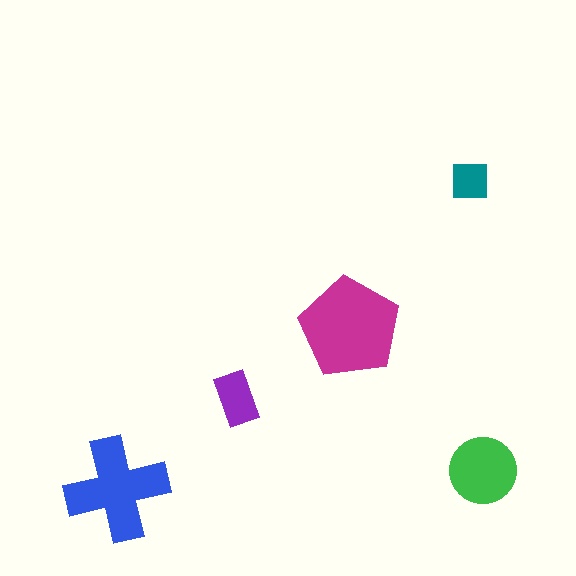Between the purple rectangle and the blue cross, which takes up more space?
The blue cross.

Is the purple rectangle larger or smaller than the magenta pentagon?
Smaller.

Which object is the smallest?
The teal square.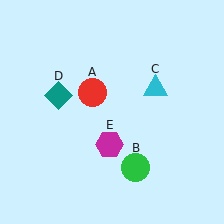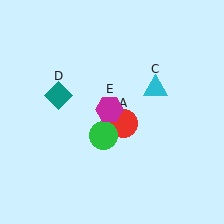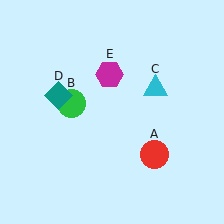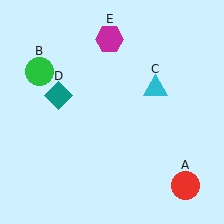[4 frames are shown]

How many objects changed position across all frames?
3 objects changed position: red circle (object A), green circle (object B), magenta hexagon (object E).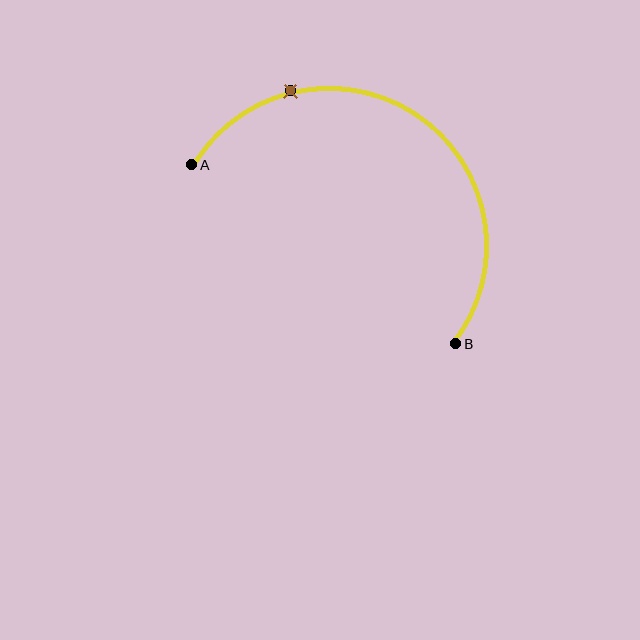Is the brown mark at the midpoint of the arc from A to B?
No. The brown mark lies on the arc but is closer to endpoint A. The arc midpoint would be at the point on the curve equidistant along the arc from both A and B.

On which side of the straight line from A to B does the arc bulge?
The arc bulges above and to the right of the straight line connecting A and B.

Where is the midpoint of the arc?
The arc midpoint is the point on the curve farthest from the straight line joining A and B. It sits above and to the right of that line.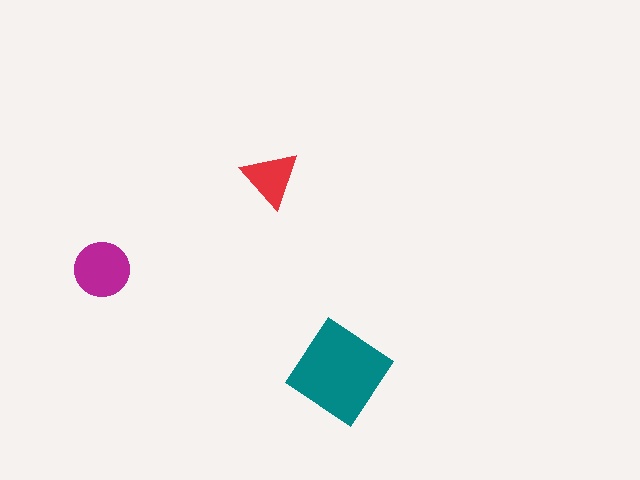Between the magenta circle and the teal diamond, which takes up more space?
The teal diamond.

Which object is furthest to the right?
The teal diamond is rightmost.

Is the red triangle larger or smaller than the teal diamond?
Smaller.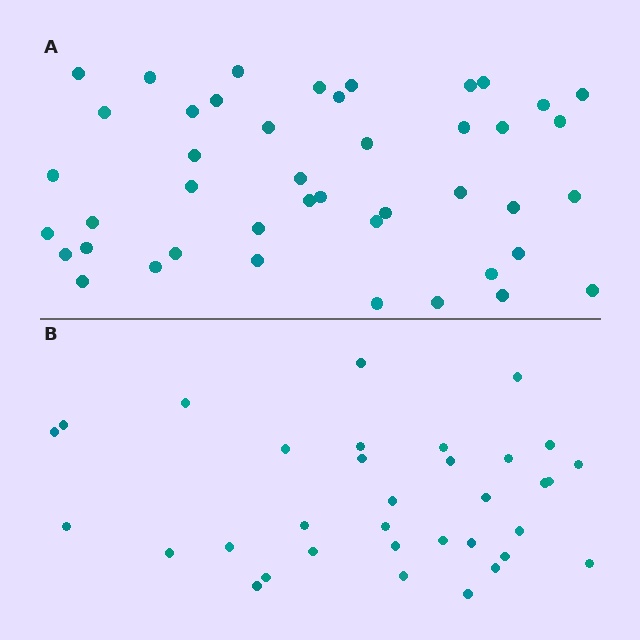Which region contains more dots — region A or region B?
Region A (the top region) has more dots.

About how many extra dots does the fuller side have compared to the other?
Region A has roughly 10 or so more dots than region B.